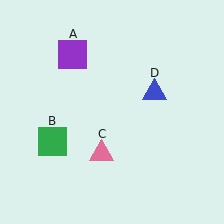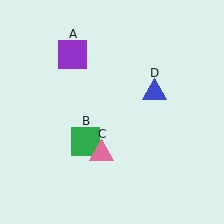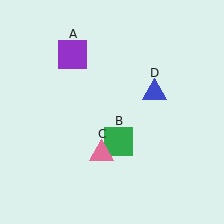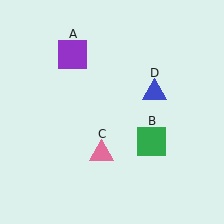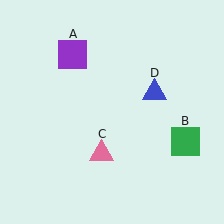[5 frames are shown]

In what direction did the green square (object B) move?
The green square (object B) moved right.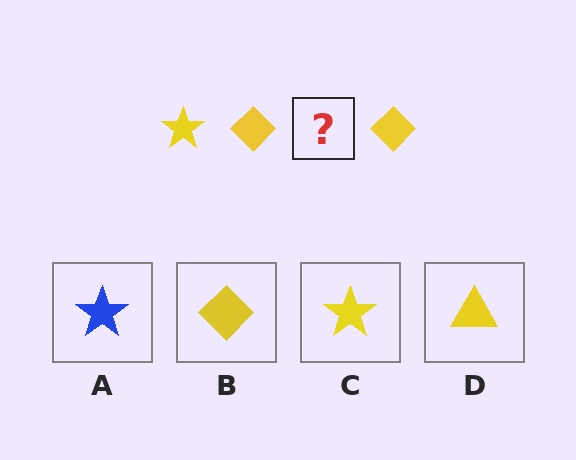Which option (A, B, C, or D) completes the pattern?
C.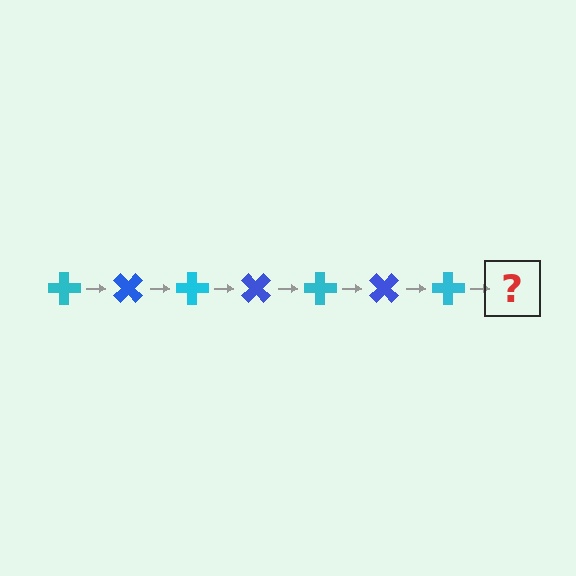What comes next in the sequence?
The next element should be a blue cross, rotated 315 degrees from the start.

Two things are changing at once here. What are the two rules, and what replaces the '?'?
The two rules are that it rotates 45 degrees each step and the color cycles through cyan and blue. The '?' should be a blue cross, rotated 315 degrees from the start.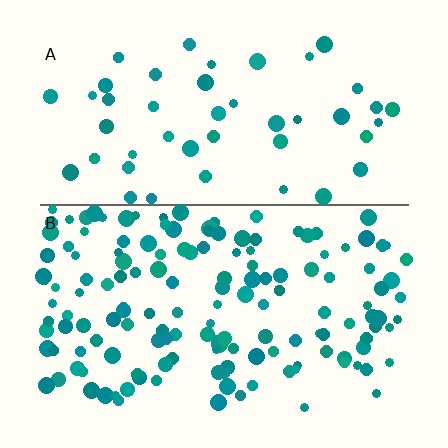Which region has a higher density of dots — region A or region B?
B (the bottom).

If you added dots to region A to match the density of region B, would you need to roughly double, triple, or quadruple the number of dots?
Approximately triple.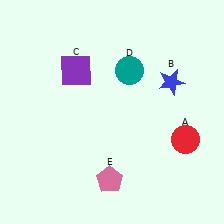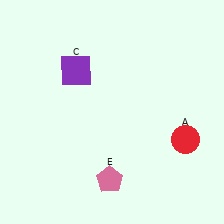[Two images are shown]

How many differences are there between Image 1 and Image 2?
There are 2 differences between the two images.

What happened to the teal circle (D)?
The teal circle (D) was removed in Image 2. It was in the top-right area of Image 1.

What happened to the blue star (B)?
The blue star (B) was removed in Image 2. It was in the top-right area of Image 1.